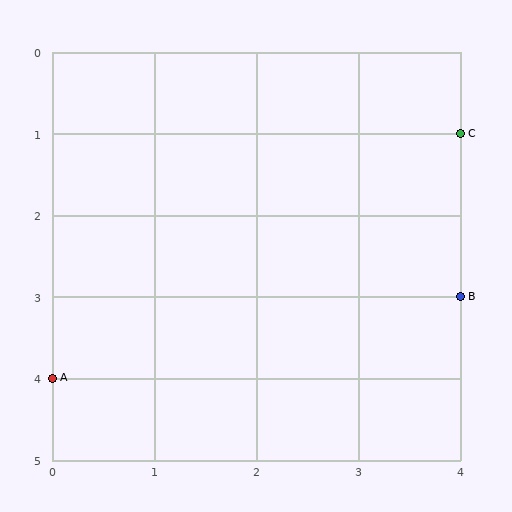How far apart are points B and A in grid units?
Points B and A are 4 columns and 1 row apart (about 4.1 grid units diagonally).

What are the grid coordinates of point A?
Point A is at grid coordinates (0, 4).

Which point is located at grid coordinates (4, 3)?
Point B is at (4, 3).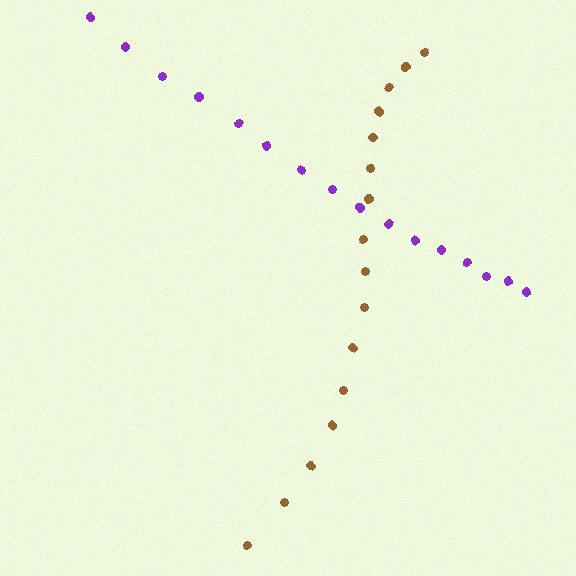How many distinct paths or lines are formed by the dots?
There are 2 distinct paths.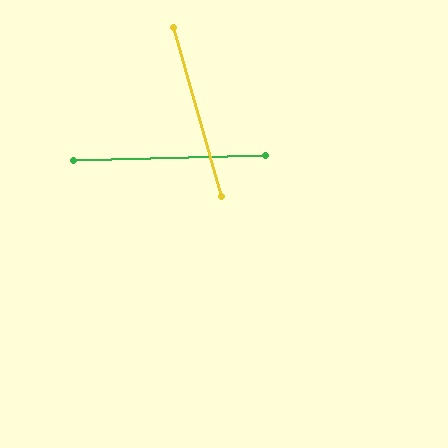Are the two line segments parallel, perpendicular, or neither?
Neither parallel nor perpendicular — they differ by about 76°.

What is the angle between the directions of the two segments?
Approximately 76 degrees.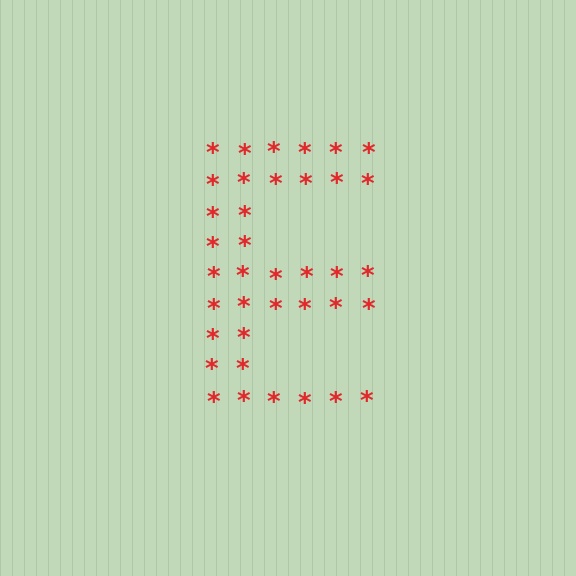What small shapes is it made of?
It is made of small asterisks.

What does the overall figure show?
The overall figure shows the letter E.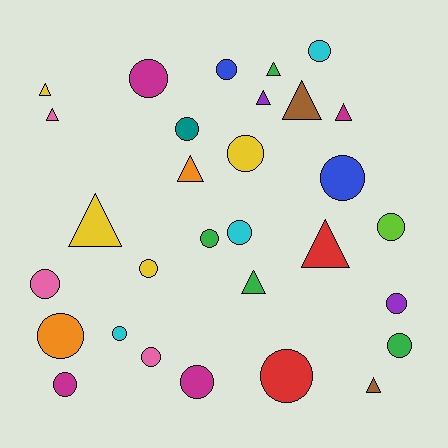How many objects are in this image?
There are 30 objects.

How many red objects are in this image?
There are 2 red objects.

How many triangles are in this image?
There are 11 triangles.